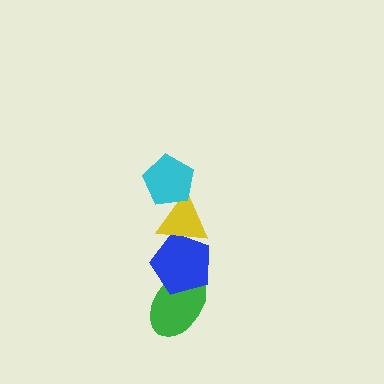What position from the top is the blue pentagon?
The blue pentagon is 3rd from the top.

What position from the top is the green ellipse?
The green ellipse is 4th from the top.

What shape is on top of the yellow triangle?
The cyan pentagon is on top of the yellow triangle.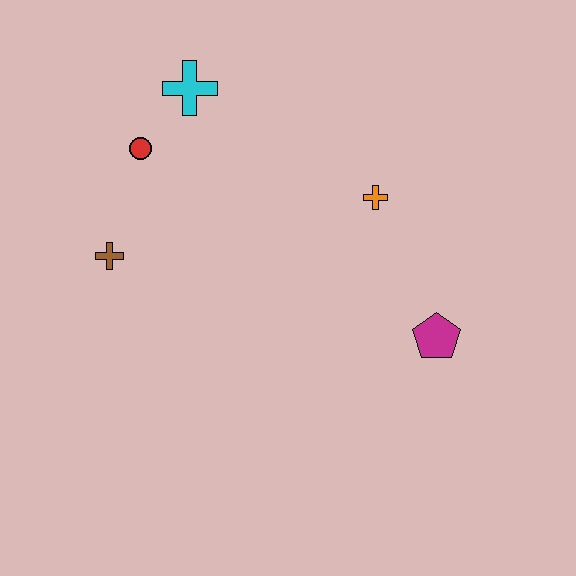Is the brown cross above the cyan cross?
No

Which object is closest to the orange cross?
The magenta pentagon is closest to the orange cross.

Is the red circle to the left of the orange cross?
Yes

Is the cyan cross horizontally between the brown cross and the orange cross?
Yes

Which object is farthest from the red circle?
The magenta pentagon is farthest from the red circle.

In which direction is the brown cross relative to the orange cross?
The brown cross is to the left of the orange cross.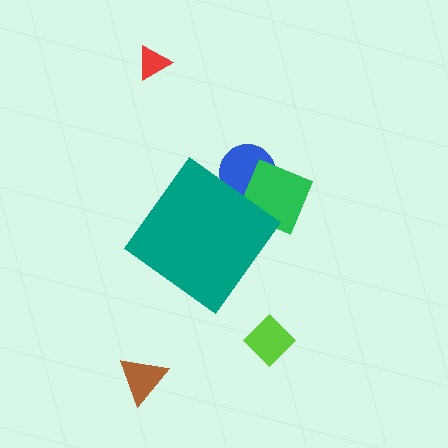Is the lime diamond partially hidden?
No, the lime diamond is fully visible.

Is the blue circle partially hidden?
Yes, the blue circle is partially hidden behind the teal diamond.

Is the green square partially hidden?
Yes, the green square is partially hidden behind the teal diamond.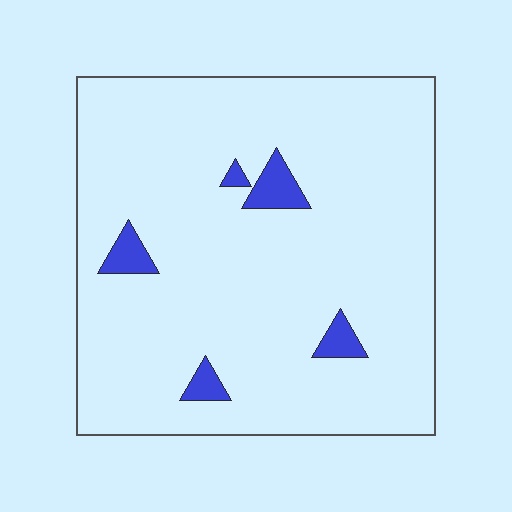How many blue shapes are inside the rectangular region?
5.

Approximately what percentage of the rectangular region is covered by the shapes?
Approximately 5%.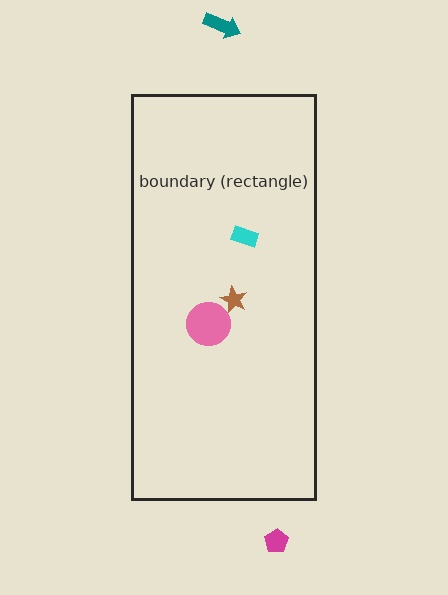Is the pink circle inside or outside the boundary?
Inside.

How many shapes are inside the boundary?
3 inside, 2 outside.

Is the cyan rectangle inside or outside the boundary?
Inside.